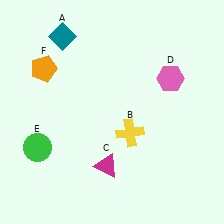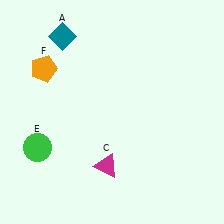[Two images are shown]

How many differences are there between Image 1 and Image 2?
There are 2 differences between the two images.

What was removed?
The yellow cross (B), the pink hexagon (D) were removed in Image 2.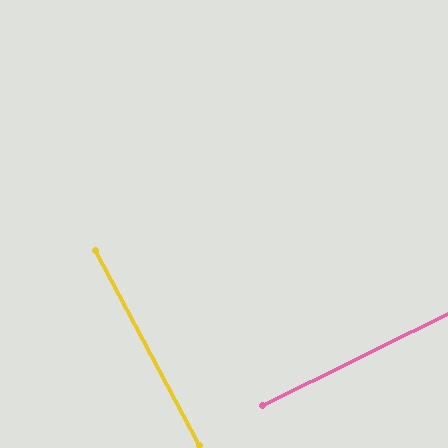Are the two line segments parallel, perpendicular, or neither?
Perpendicular — they meet at approximately 88°.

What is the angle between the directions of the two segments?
Approximately 88 degrees.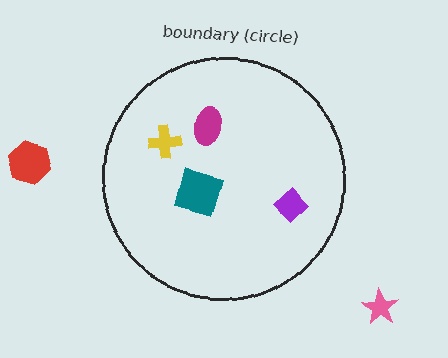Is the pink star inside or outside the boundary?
Outside.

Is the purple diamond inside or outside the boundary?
Inside.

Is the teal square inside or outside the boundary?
Inside.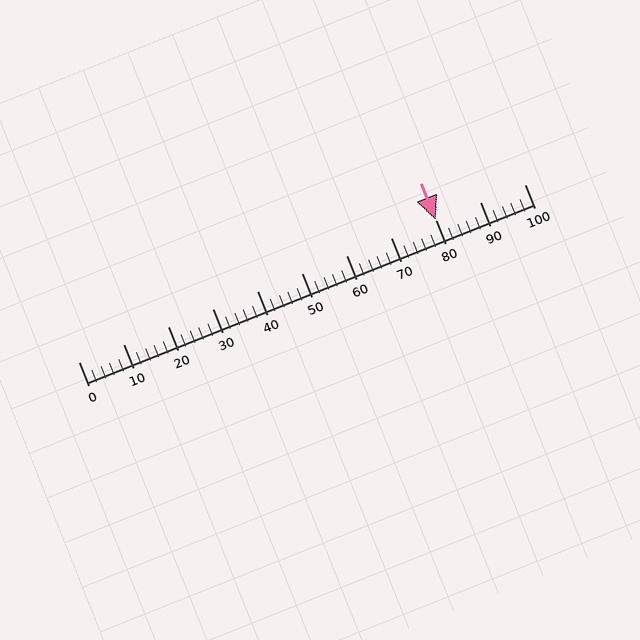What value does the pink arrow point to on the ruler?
The pink arrow points to approximately 80.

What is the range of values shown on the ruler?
The ruler shows values from 0 to 100.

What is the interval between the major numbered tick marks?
The major tick marks are spaced 10 units apart.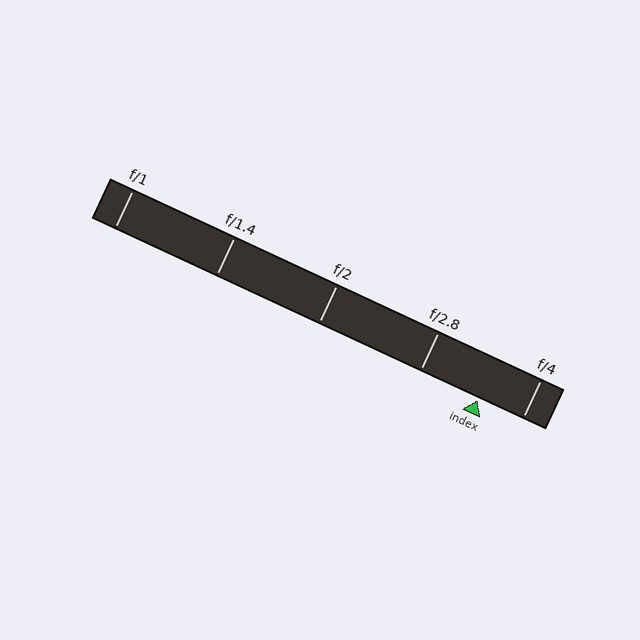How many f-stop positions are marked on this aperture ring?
There are 5 f-stop positions marked.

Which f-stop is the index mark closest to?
The index mark is closest to f/4.